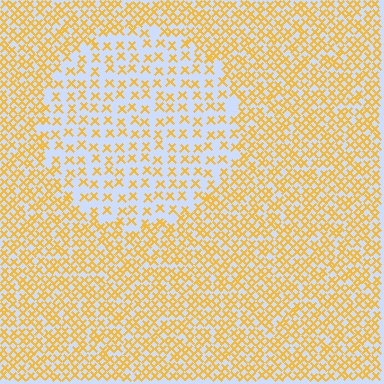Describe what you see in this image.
The image contains small yellow elements arranged at two different densities. A circle-shaped region is visible where the elements are less densely packed than the surrounding area.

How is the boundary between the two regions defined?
The boundary is defined by a change in element density (approximately 2.1x ratio). All elements are the same color, size, and shape.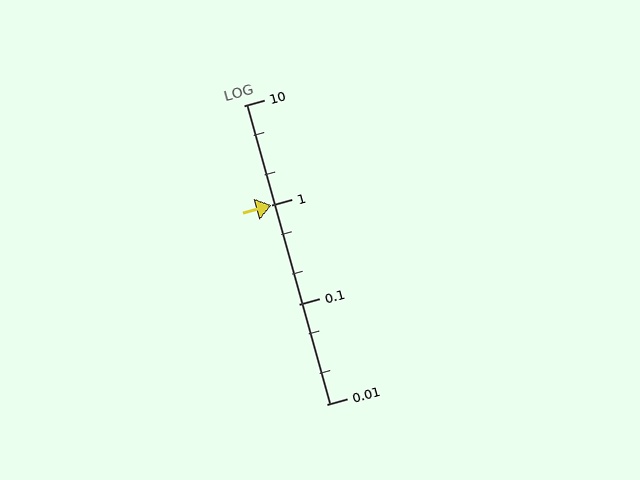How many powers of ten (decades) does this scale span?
The scale spans 3 decades, from 0.01 to 10.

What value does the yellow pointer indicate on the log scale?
The pointer indicates approximately 0.99.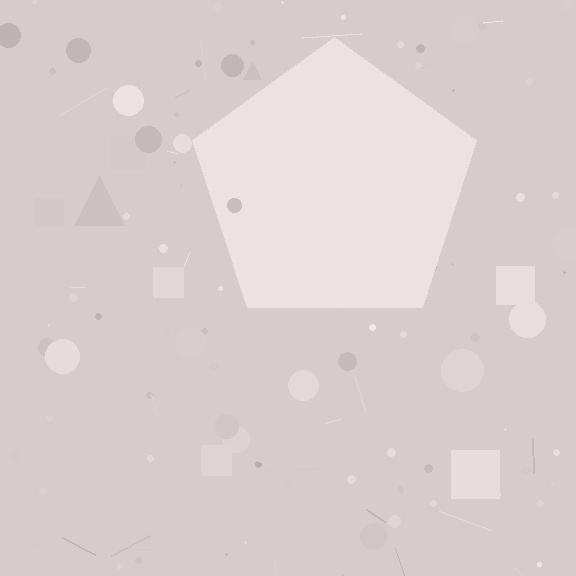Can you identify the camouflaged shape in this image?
The camouflaged shape is a pentagon.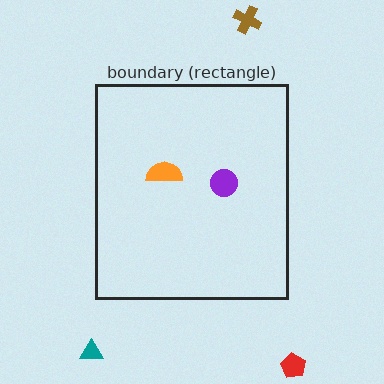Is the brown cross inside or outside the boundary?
Outside.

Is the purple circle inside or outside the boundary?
Inside.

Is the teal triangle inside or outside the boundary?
Outside.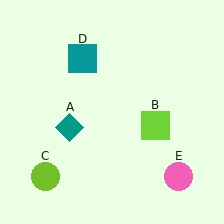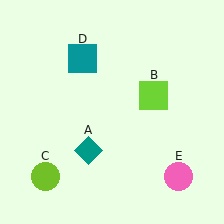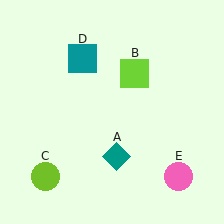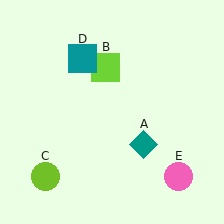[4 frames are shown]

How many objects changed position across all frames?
2 objects changed position: teal diamond (object A), lime square (object B).